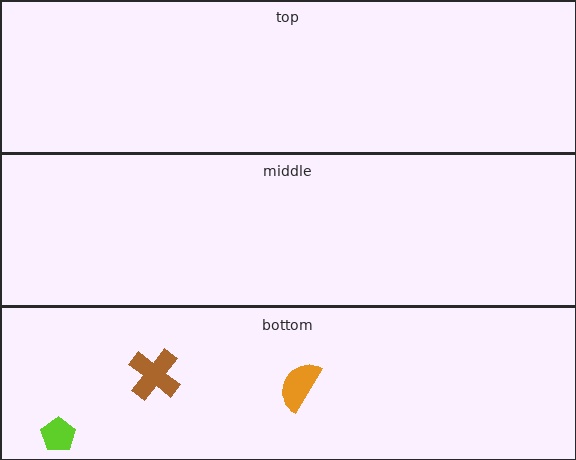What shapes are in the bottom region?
The orange semicircle, the brown cross, the lime pentagon.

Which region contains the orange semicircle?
The bottom region.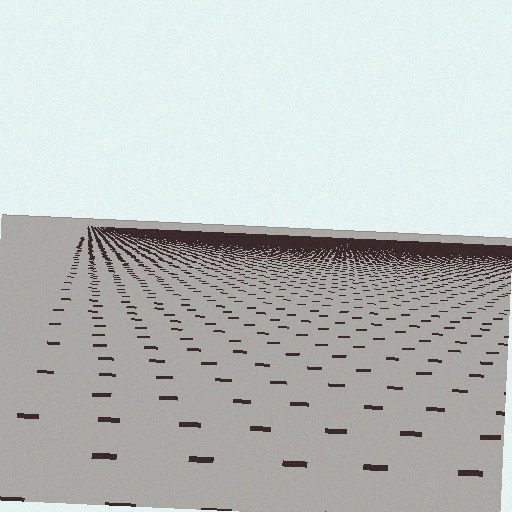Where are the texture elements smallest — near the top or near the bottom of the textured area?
Near the top.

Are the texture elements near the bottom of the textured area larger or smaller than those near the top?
Larger. Near the bottom, elements are closer to the viewer and appear at a bigger on-screen size.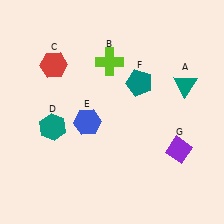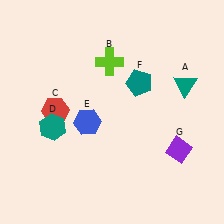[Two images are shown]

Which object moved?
The red hexagon (C) moved down.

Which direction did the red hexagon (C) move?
The red hexagon (C) moved down.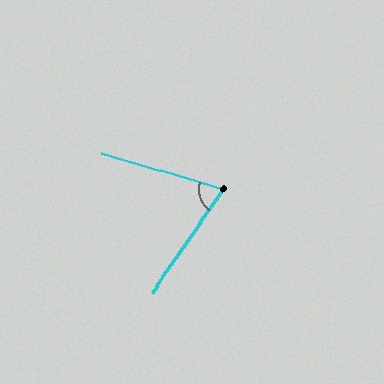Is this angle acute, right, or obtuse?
It is acute.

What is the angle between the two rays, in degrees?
Approximately 71 degrees.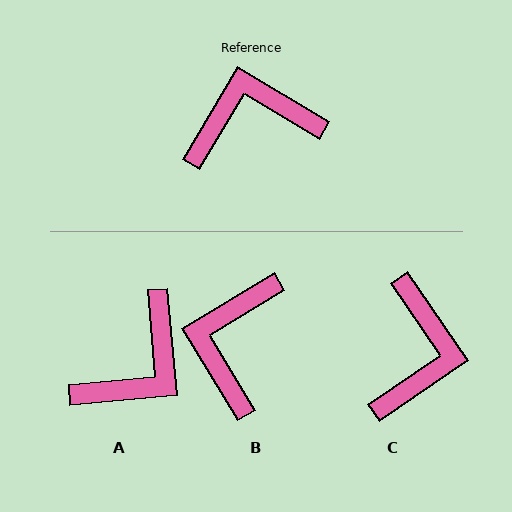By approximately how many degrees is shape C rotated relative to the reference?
Approximately 115 degrees clockwise.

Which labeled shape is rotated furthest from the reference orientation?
A, about 144 degrees away.